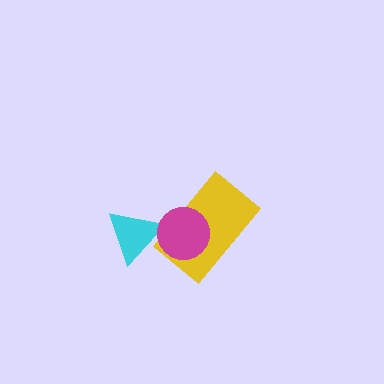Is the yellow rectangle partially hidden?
Yes, it is partially covered by another shape.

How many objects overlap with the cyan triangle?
2 objects overlap with the cyan triangle.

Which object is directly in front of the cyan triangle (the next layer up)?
The yellow rectangle is directly in front of the cyan triangle.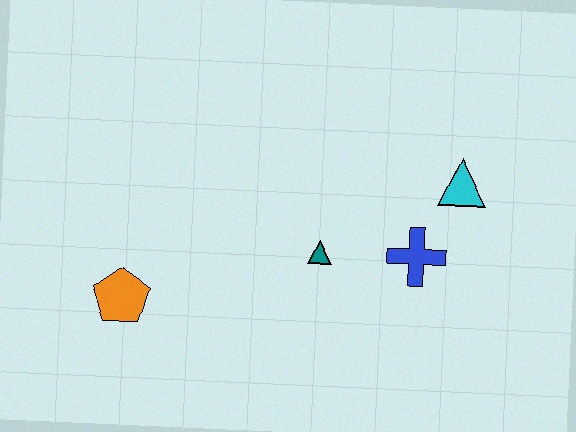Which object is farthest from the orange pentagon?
The cyan triangle is farthest from the orange pentagon.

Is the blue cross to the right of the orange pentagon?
Yes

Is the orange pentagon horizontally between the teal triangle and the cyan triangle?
No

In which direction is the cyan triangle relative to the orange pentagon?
The cyan triangle is to the right of the orange pentagon.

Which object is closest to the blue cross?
The cyan triangle is closest to the blue cross.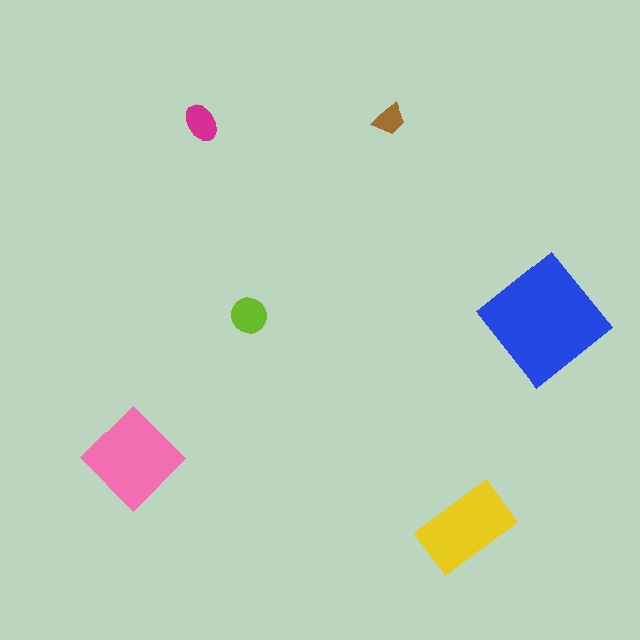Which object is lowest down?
The yellow rectangle is bottommost.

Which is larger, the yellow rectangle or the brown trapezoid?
The yellow rectangle.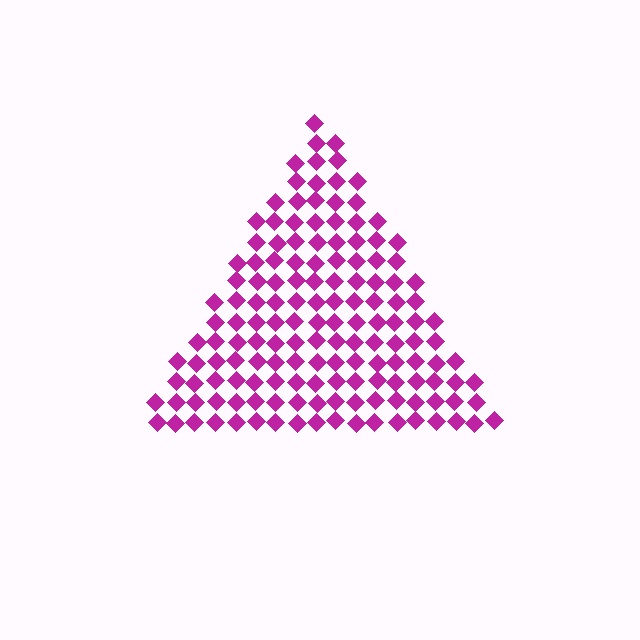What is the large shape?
The large shape is a triangle.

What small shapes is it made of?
It is made of small diamonds.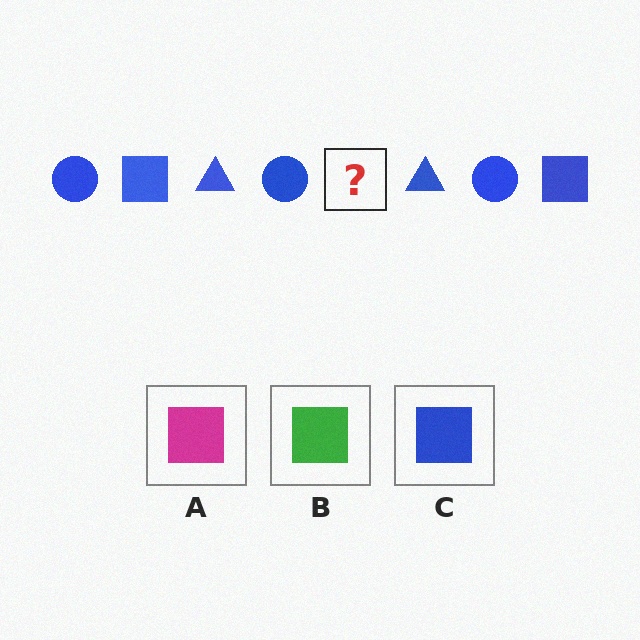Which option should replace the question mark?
Option C.